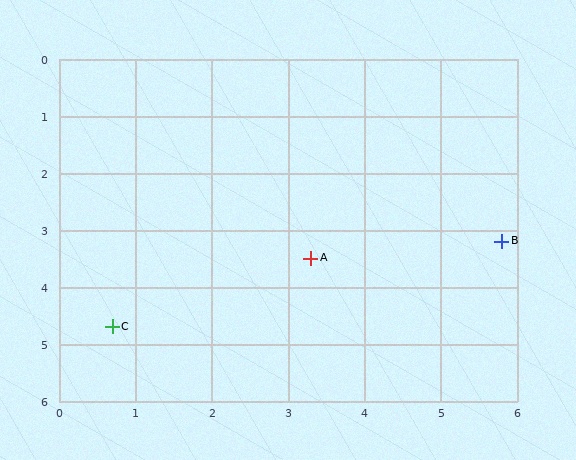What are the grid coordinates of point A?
Point A is at approximately (3.3, 3.5).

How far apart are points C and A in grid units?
Points C and A are about 2.9 grid units apart.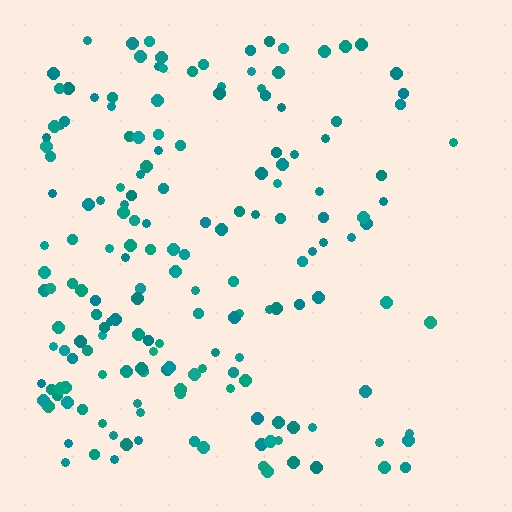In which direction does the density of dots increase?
From right to left, with the left side densest.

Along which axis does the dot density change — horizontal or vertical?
Horizontal.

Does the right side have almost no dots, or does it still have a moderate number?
Still a moderate number, just noticeably fewer than the left.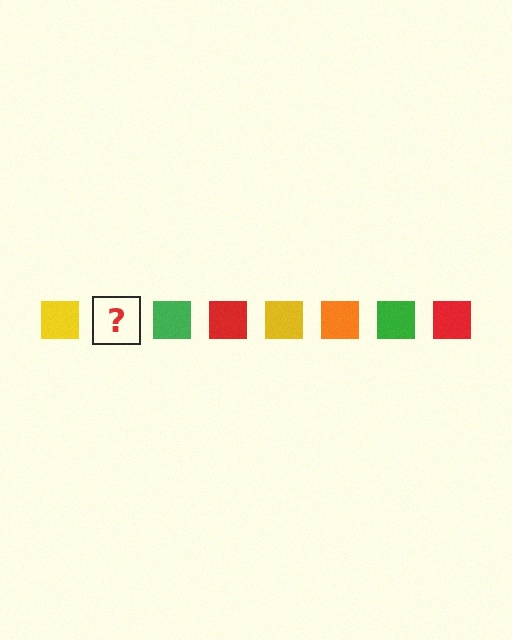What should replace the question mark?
The question mark should be replaced with an orange square.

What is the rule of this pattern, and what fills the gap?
The rule is that the pattern cycles through yellow, orange, green, red squares. The gap should be filled with an orange square.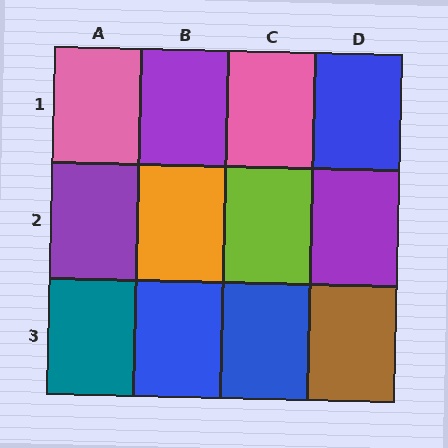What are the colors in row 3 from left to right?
Teal, blue, blue, brown.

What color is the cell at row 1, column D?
Blue.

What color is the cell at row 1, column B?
Purple.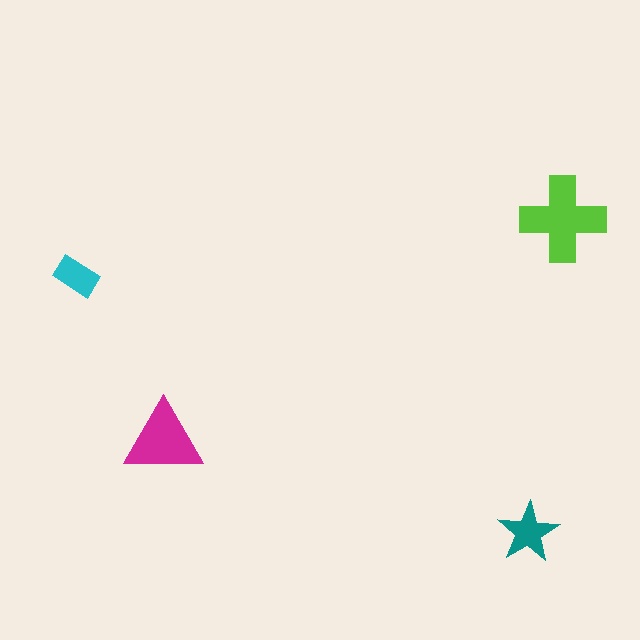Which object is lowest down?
The teal star is bottommost.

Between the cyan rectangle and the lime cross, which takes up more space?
The lime cross.